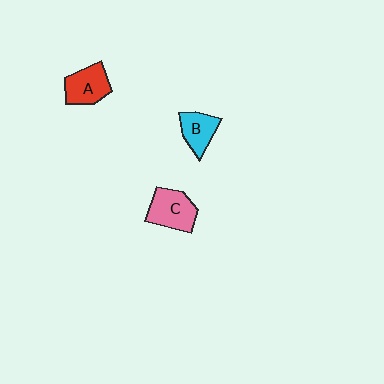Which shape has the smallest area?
Shape B (cyan).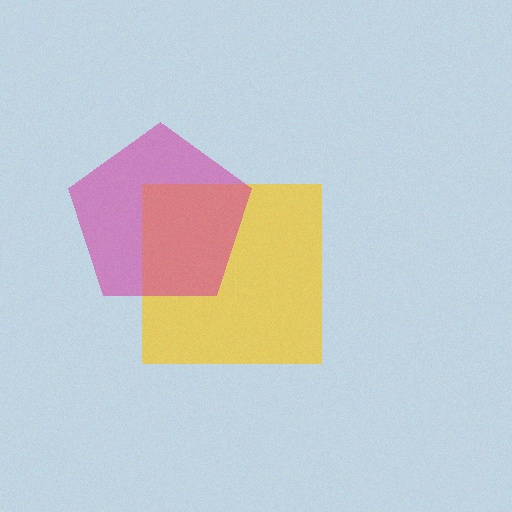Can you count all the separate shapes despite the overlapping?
Yes, there are 2 separate shapes.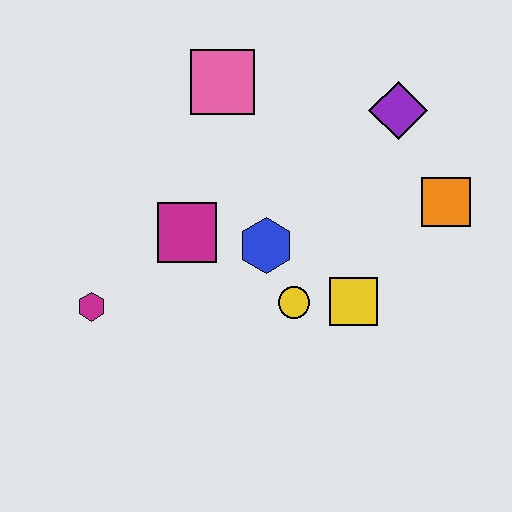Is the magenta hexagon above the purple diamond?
No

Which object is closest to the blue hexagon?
The yellow circle is closest to the blue hexagon.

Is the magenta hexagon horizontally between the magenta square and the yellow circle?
No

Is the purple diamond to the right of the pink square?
Yes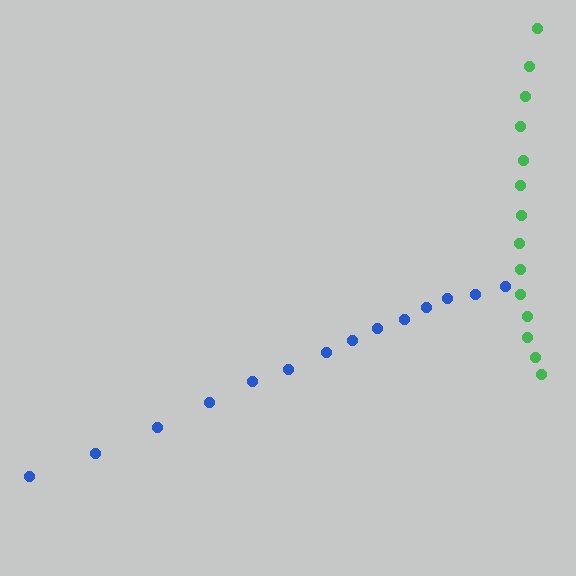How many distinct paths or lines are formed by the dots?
There are 2 distinct paths.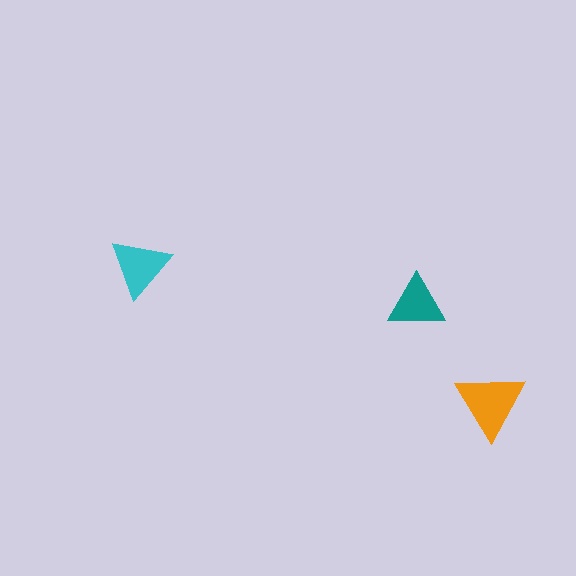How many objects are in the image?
There are 3 objects in the image.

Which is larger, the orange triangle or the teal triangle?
The orange one.